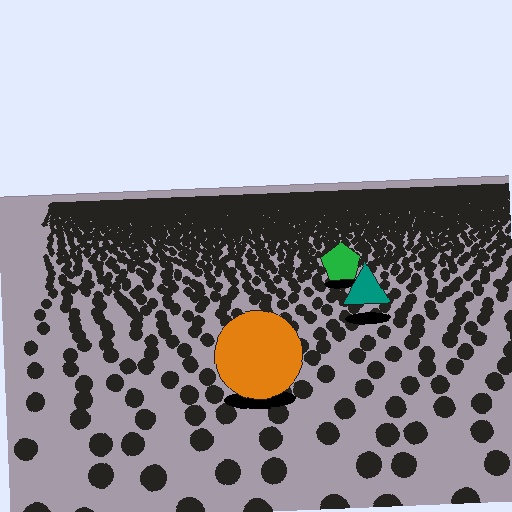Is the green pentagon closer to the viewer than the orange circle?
No. The orange circle is closer — you can tell from the texture gradient: the ground texture is coarser near it.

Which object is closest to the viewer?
The orange circle is closest. The texture marks near it are larger and more spread out.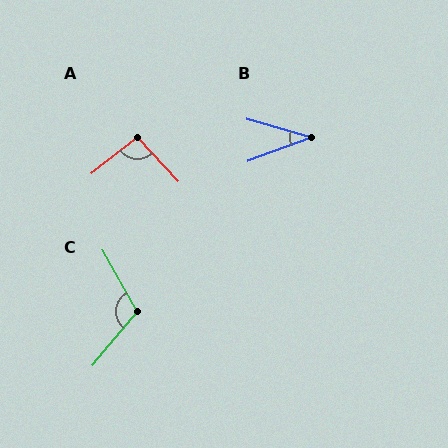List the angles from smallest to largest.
B (37°), A (95°), C (110°).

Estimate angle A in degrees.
Approximately 95 degrees.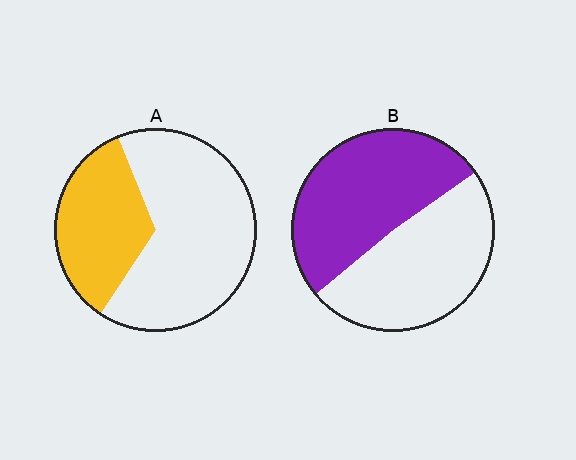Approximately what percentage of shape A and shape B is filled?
A is approximately 35% and B is approximately 50%.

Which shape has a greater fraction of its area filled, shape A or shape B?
Shape B.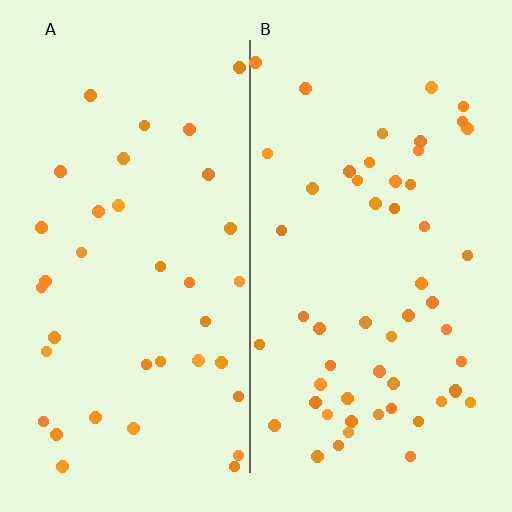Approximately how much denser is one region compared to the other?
Approximately 1.5× — region B over region A.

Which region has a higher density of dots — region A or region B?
B (the right).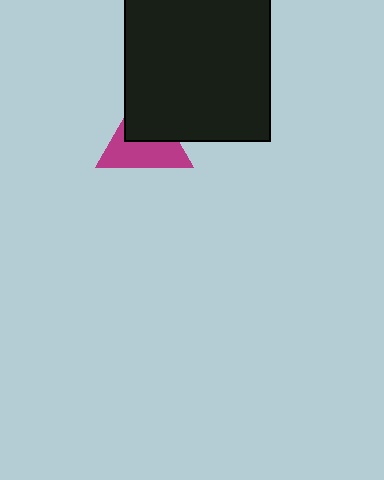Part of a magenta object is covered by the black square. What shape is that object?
It is a triangle.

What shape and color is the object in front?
The object in front is a black square.